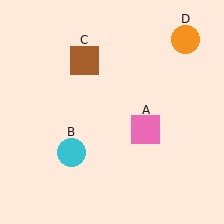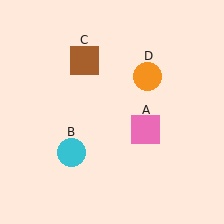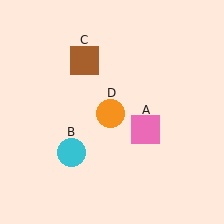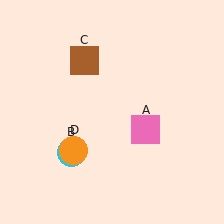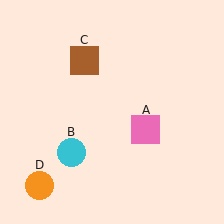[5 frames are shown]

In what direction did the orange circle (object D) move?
The orange circle (object D) moved down and to the left.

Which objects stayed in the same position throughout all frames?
Pink square (object A) and cyan circle (object B) and brown square (object C) remained stationary.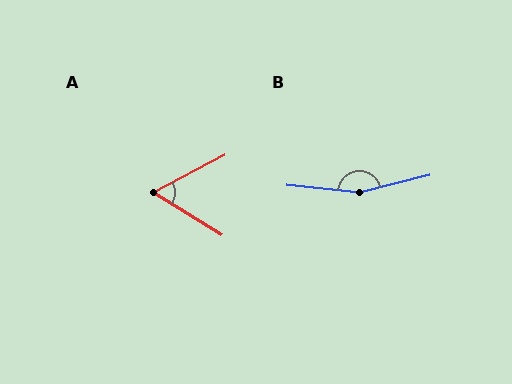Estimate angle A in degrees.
Approximately 60 degrees.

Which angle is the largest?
B, at approximately 160 degrees.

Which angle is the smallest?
A, at approximately 60 degrees.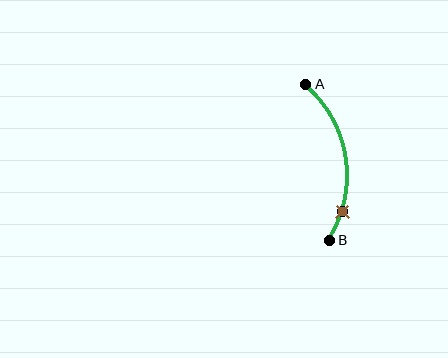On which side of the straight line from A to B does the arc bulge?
The arc bulges to the right of the straight line connecting A and B.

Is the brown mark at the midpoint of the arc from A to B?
No. The brown mark lies on the arc but is closer to endpoint B. The arc midpoint would be at the point on the curve equidistant along the arc from both A and B.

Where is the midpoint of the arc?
The arc midpoint is the point on the curve farthest from the straight line joining A and B. It sits to the right of that line.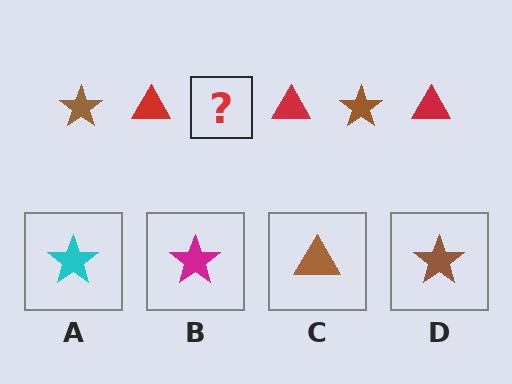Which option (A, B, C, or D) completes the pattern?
D.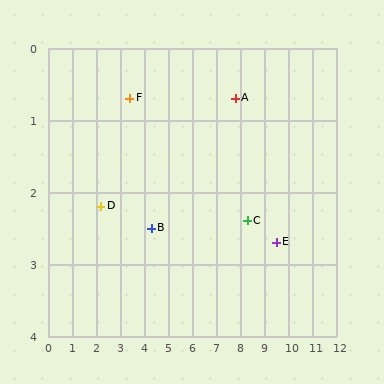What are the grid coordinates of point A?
Point A is at approximately (7.8, 0.7).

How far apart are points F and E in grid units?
Points F and E are about 6.4 grid units apart.